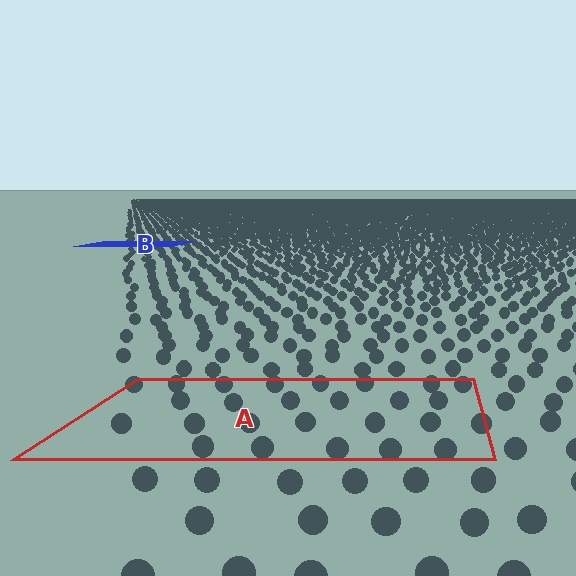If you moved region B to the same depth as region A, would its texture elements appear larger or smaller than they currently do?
They would appear larger. At a closer depth, the same texture elements are projected at a bigger on-screen size.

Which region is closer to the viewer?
Region A is closer. The texture elements there are larger and more spread out.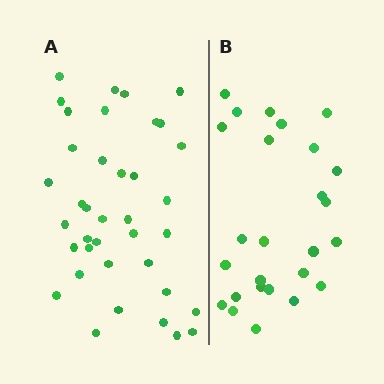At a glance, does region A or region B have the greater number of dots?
Region A (the left region) has more dots.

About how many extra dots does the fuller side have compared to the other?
Region A has roughly 12 or so more dots than region B.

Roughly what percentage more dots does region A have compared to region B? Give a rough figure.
About 45% more.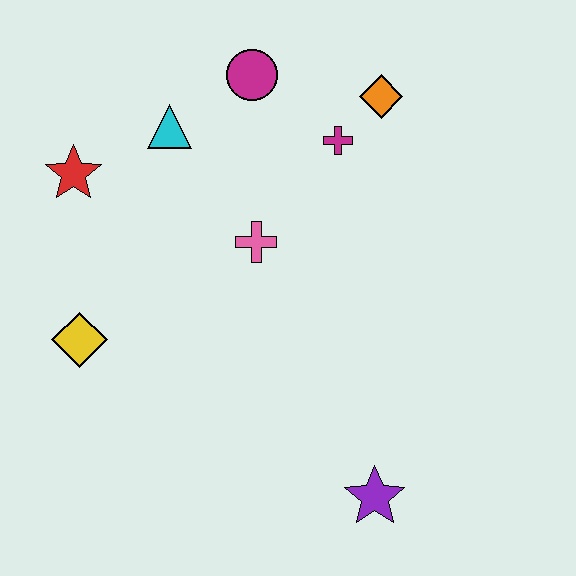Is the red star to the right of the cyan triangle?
No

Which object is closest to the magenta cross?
The orange diamond is closest to the magenta cross.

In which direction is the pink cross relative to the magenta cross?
The pink cross is below the magenta cross.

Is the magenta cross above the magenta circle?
No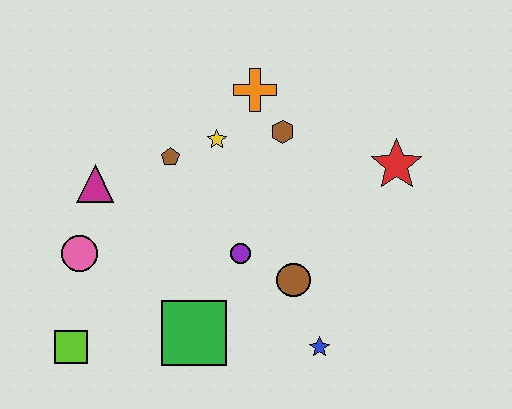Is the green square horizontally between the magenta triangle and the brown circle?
Yes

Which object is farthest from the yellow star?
The lime square is farthest from the yellow star.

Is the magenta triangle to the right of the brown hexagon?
No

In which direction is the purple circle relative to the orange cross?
The purple circle is below the orange cross.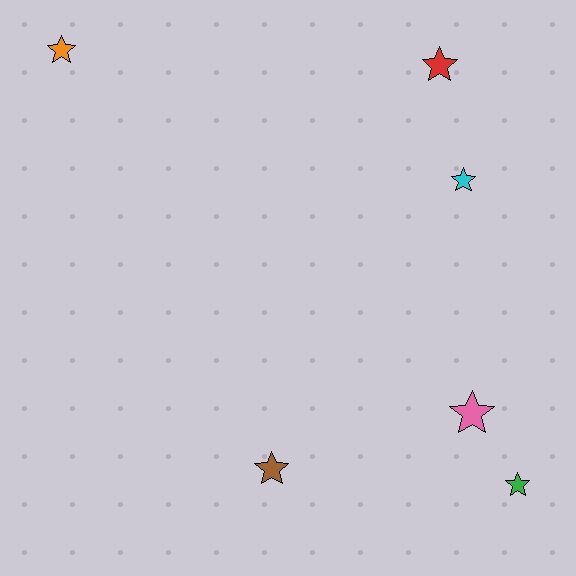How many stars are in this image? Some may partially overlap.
There are 6 stars.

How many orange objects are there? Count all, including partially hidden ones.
There is 1 orange object.